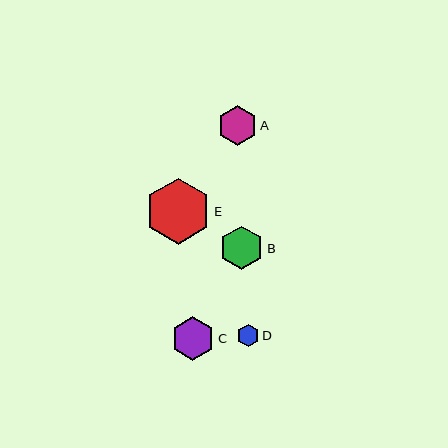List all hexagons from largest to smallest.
From largest to smallest: E, B, C, A, D.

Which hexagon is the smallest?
Hexagon D is the smallest with a size of approximately 22 pixels.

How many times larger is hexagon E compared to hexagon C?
Hexagon E is approximately 1.5 times the size of hexagon C.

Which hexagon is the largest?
Hexagon E is the largest with a size of approximately 66 pixels.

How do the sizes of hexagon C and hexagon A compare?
Hexagon C and hexagon A are approximately the same size.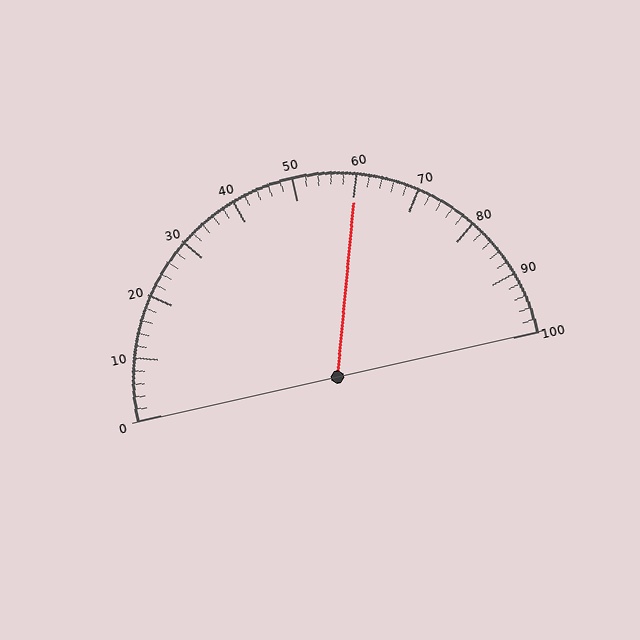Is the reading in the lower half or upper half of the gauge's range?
The reading is in the upper half of the range (0 to 100).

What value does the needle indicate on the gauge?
The needle indicates approximately 60.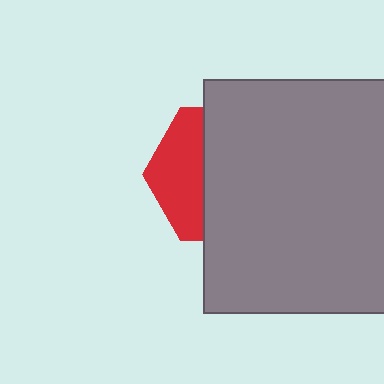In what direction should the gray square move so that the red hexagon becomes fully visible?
The gray square should move right. That is the shortest direction to clear the overlap and leave the red hexagon fully visible.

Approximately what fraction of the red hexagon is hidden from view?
Roughly 64% of the red hexagon is hidden behind the gray square.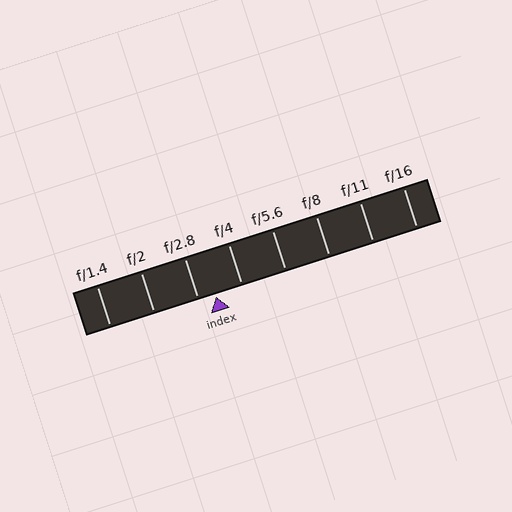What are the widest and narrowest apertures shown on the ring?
The widest aperture shown is f/1.4 and the narrowest is f/16.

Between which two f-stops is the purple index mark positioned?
The index mark is between f/2.8 and f/4.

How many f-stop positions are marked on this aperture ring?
There are 8 f-stop positions marked.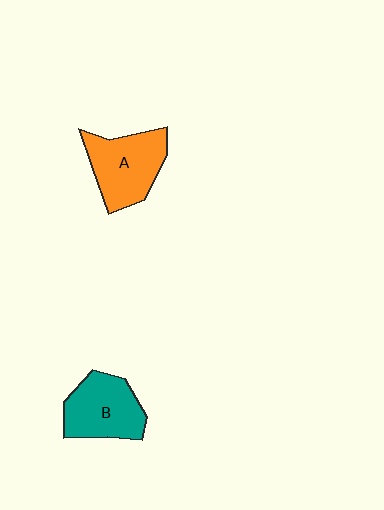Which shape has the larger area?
Shape A (orange).